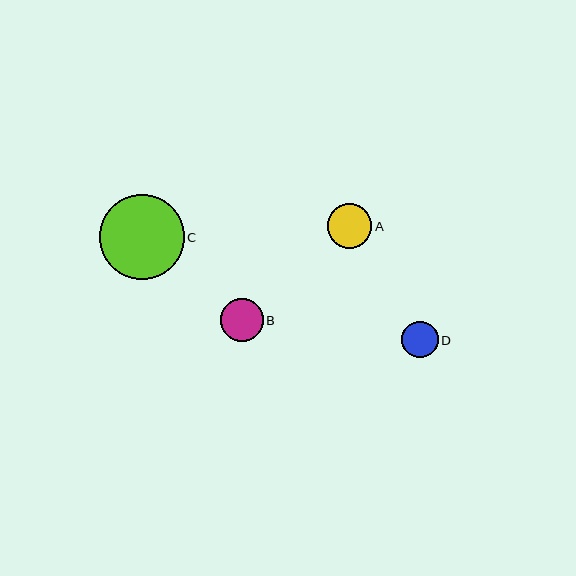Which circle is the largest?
Circle C is the largest with a size of approximately 85 pixels.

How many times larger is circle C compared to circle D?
Circle C is approximately 2.3 times the size of circle D.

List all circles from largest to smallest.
From largest to smallest: C, A, B, D.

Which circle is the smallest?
Circle D is the smallest with a size of approximately 36 pixels.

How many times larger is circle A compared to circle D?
Circle A is approximately 1.2 times the size of circle D.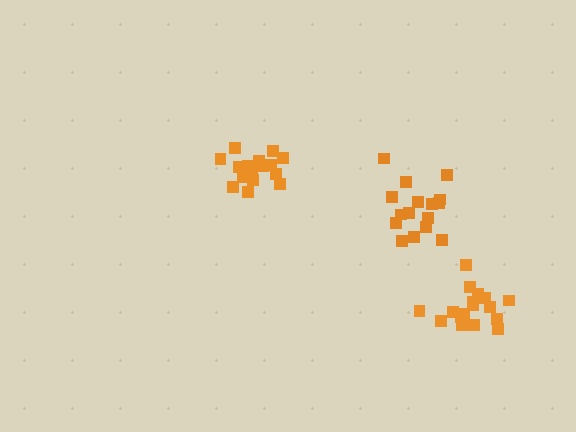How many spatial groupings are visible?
There are 3 spatial groupings.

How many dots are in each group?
Group 1: 16 dots, Group 2: 17 dots, Group 3: 17 dots (50 total).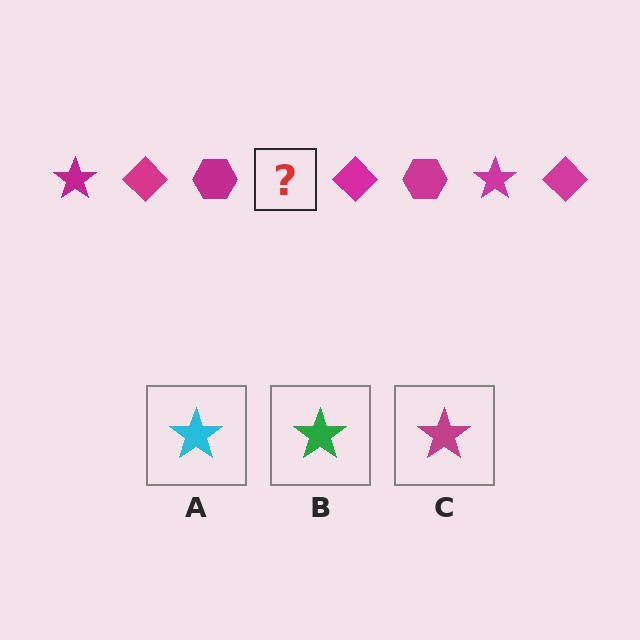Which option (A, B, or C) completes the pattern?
C.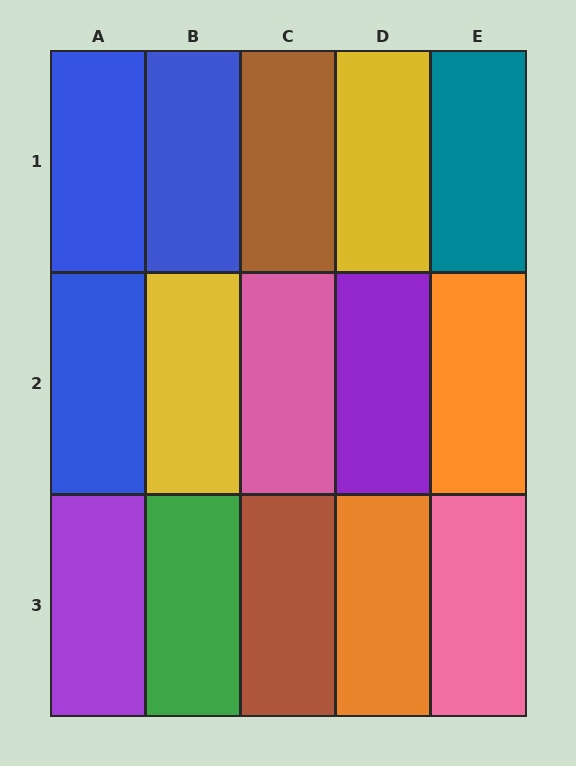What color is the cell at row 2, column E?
Orange.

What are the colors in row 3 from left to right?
Purple, green, brown, orange, pink.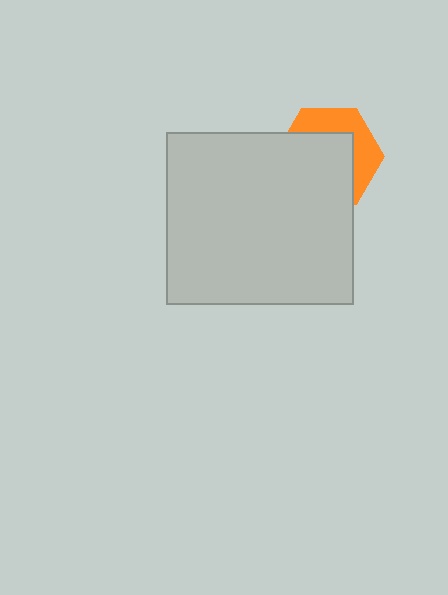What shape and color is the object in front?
The object in front is a light gray rectangle.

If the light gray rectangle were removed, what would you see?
You would see the complete orange hexagon.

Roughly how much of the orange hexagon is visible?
A small part of it is visible (roughly 38%).